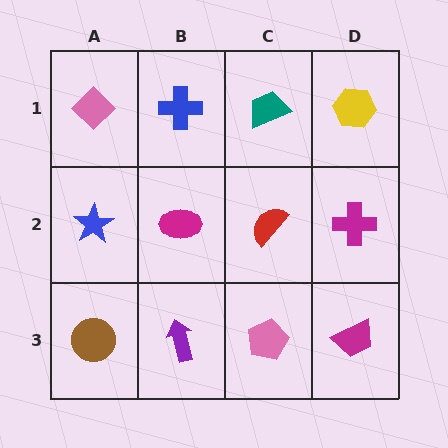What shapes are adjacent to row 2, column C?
A teal trapezoid (row 1, column C), a pink pentagon (row 3, column C), a magenta ellipse (row 2, column B), a magenta cross (row 2, column D).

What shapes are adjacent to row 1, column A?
A blue star (row 2, column A), a blue cross (row 1, column B).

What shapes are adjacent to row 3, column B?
A magenta ellipse (row 2, column B), a brown circle (row 3, column A), a pink pentagon (row 3, column C).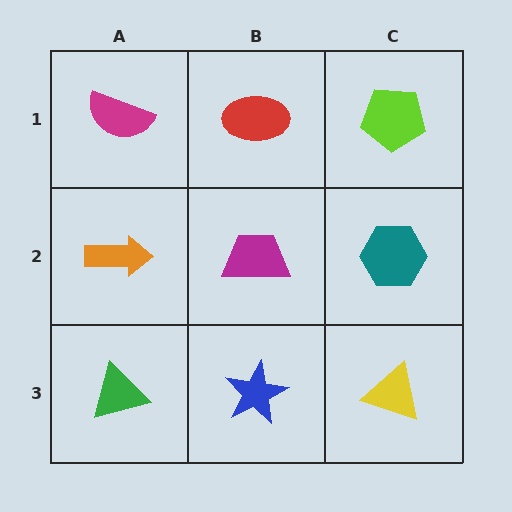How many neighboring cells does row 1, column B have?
3.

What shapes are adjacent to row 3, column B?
A magenta trapezoid (row 2, column B), a green triangle (row 3, column A), a yellow triangle (row 3, column C).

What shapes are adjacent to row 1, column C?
A teal hexagon (row 2, column C), a red ellipse (row 1, column B).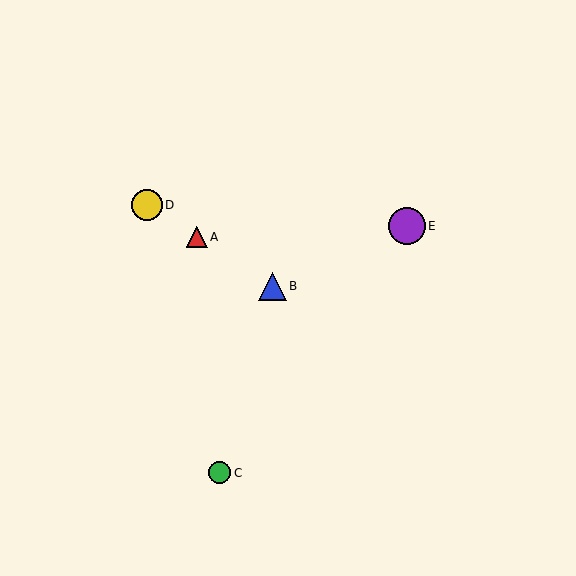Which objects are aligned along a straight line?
Objects A, B, D are aligned along a straight line.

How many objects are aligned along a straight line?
3 objects (A, B, D) are aligned along a straight line.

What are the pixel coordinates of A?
Object A is at (197, 237).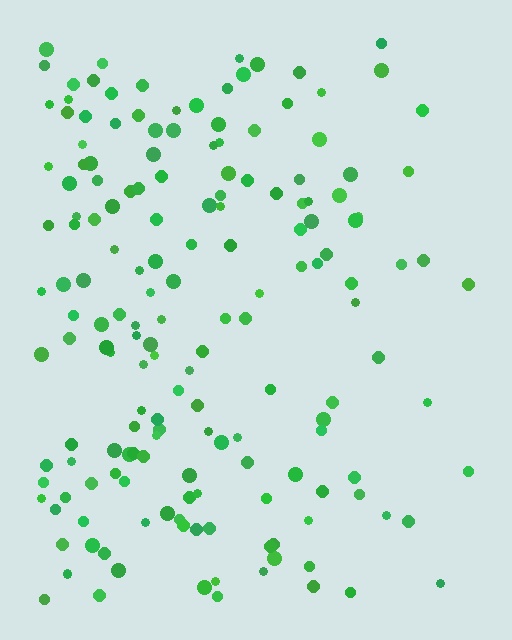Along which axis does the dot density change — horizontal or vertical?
Horizontal.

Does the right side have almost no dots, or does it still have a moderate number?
Still a moderate number, just noticeably fewer than the left.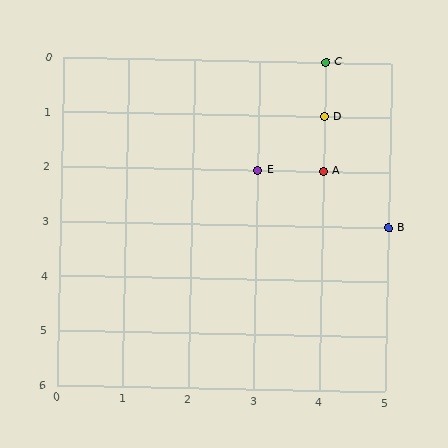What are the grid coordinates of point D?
Point D is at grid coordinates (4, 1).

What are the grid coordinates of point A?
Point A is at grid coordinates (4, 2).